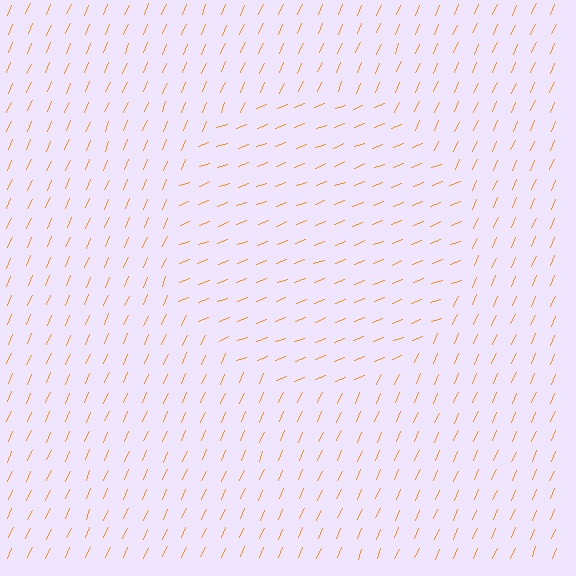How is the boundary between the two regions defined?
The boundary is defined purely by a change in line orientation (approximately 45 degrees difference). All lines are the same color and thickness.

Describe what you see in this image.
The image is filled with small orange line segments. A circle region in the image has lines oriented differently from the surrounding lines, creating a visible texture boundary.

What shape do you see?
I see a circle.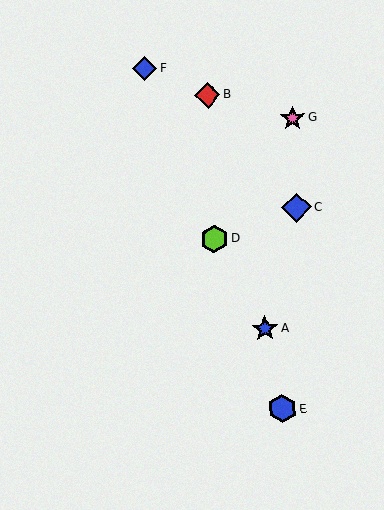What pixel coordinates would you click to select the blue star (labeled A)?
Click at (265, 329) to select the blue star A.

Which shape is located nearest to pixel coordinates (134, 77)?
The blue diamond (labeled F) at (144, 68) is nearest to that location.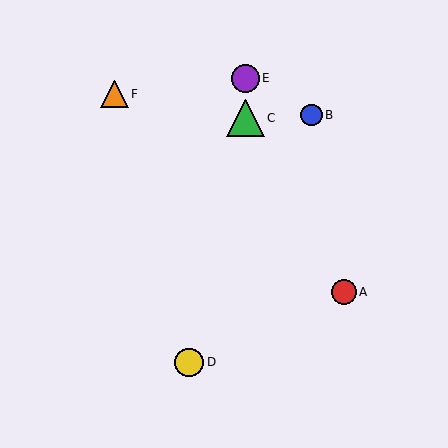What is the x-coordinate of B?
Object B is at x≈311.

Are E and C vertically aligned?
Yes, both are at x≈245.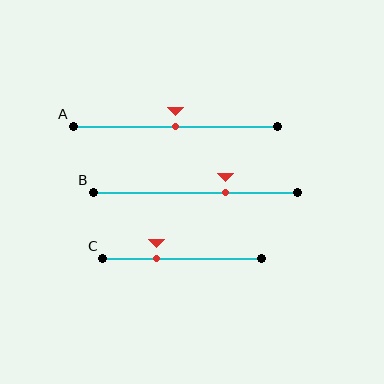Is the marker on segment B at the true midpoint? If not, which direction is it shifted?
No, the marker on segment B is shifted to the right by about 15% of the segment length.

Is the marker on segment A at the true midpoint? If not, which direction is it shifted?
Yes, the marker on segment A is at the true midpoint.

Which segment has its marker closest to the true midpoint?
Segment A has its marker closest to the true midpoint.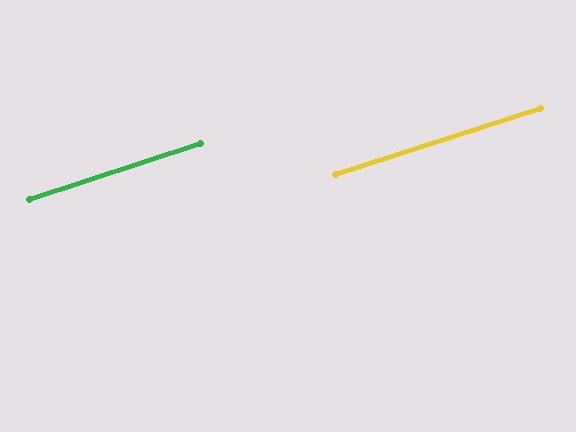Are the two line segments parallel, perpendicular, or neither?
Parallel — their directions differ by only 0.2°.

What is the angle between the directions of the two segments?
Approximately 0 degrees.